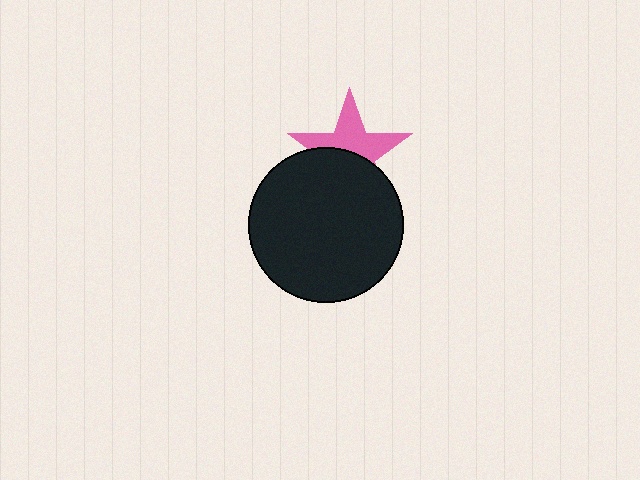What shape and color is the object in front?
The object in front is a black circle.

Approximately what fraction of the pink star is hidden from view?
Roughly 48% of the pink star is hidden behind the black circle.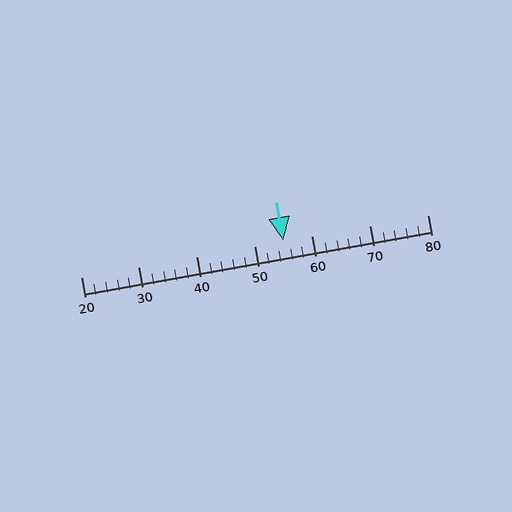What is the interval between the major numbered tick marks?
The major tick marks are spaced 10 units apart.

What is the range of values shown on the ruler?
The ruler shows values from 20 to 80.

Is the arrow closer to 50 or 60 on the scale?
The arrow is closer to 60.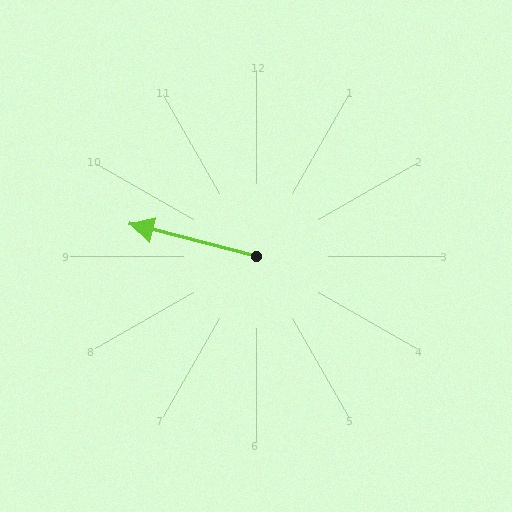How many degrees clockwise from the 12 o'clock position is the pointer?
Approximately 284 degrees.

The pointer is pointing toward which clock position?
Roughly 9 o'clock.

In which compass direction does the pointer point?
West.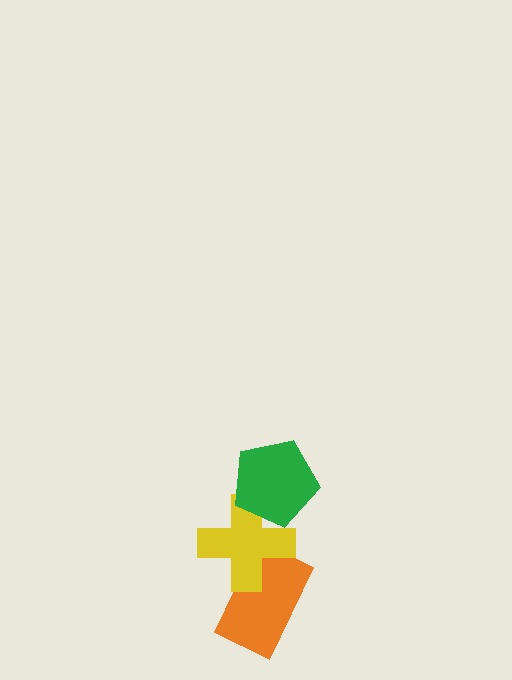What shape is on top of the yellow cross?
The green pentagon is on top of the yellow cross.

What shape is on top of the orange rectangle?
The yellow cross is on top of the orange rectangle.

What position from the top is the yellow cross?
The yellow cross is 2nd from the top.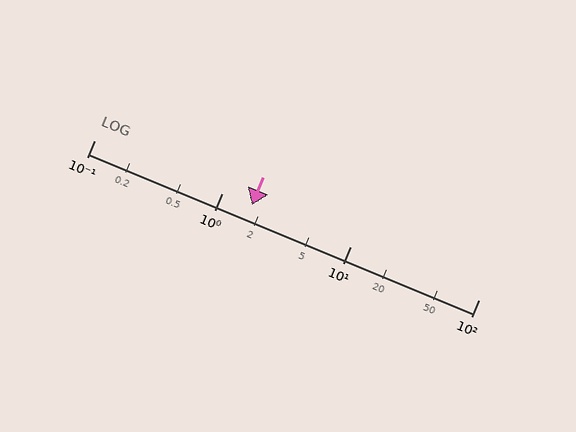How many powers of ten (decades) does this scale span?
The scale spans 3 decades, from 0.1 to 100.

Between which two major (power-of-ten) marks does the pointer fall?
The pointer is between 1 and 10.